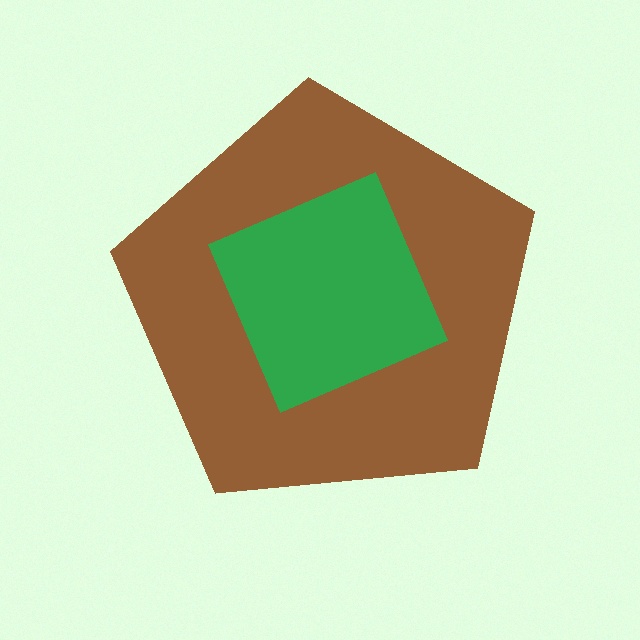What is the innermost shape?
The green diamond.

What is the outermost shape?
The brown pentagon.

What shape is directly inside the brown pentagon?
The green diamond.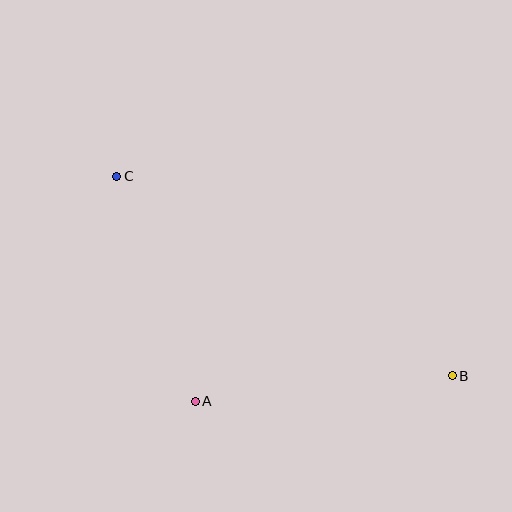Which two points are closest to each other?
Points A and C are closest to each other.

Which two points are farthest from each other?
Points B and C are farthest from each other.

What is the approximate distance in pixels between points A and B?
The distance between A and B is approximately 258 pixels.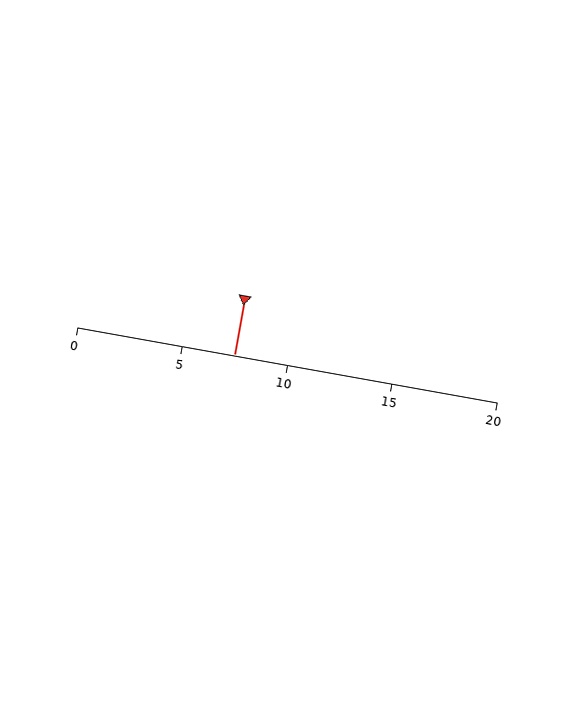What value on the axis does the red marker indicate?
The marker indicates approximately 7.5.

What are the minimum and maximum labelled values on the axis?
The axis runs from 0 to 20.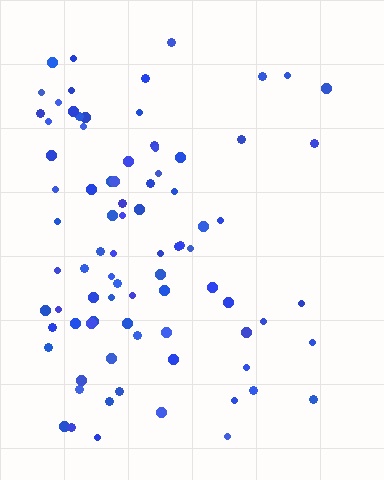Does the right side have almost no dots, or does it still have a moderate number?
Still a moderate number, just noticeably fewer than the left.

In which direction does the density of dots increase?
From right to left, with the left side densest.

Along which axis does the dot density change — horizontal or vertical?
Horizontal.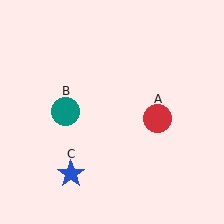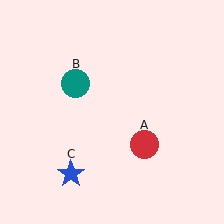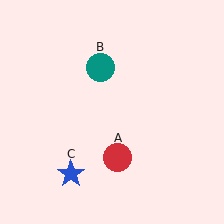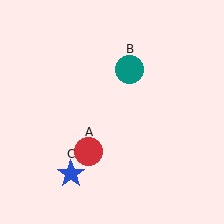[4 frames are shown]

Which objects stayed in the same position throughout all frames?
Blue star (object C) remained stationary.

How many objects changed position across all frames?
2 objects changed position: red circle (object A), teal circle (object B).